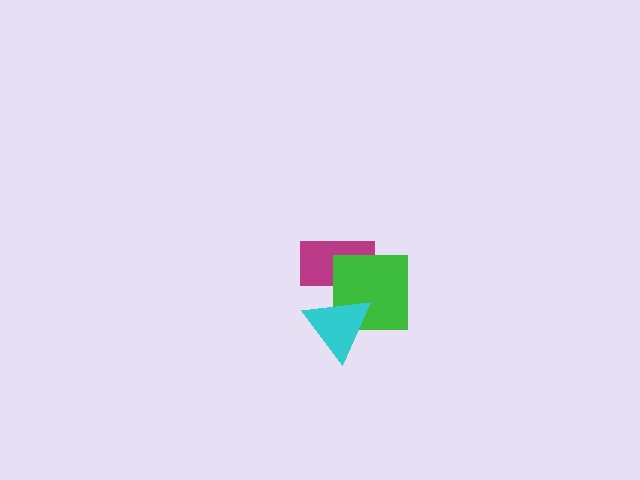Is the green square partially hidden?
Yes, it is partially covered by another shape.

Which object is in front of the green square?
The cyan triangle is in front of the green square.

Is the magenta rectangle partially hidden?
Yes, it is partially covered by another shape.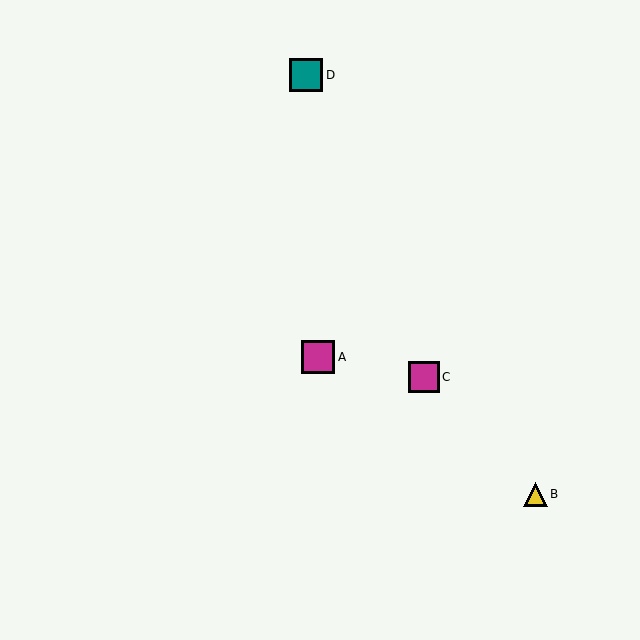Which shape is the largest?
The magenta square (labeled A) is the largest.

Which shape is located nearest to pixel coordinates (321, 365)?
The magenta square (labeled A) at (318, 357) is nearest to that location.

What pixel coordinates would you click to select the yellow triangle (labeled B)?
Click at (535, 494) to select the yellow triangle B.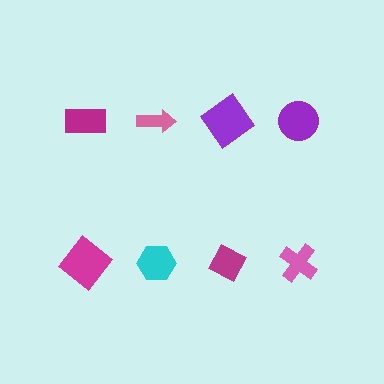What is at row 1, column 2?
A pink arrow.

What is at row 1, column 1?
A magenta rectangle.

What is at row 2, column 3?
A magenta diamond.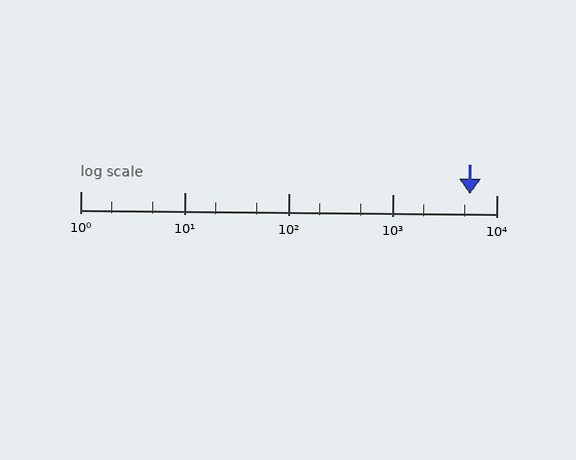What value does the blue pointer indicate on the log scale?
The pointer indicates approximately 5600.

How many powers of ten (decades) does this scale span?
The scale spans 4 decades, from 1 to 10000.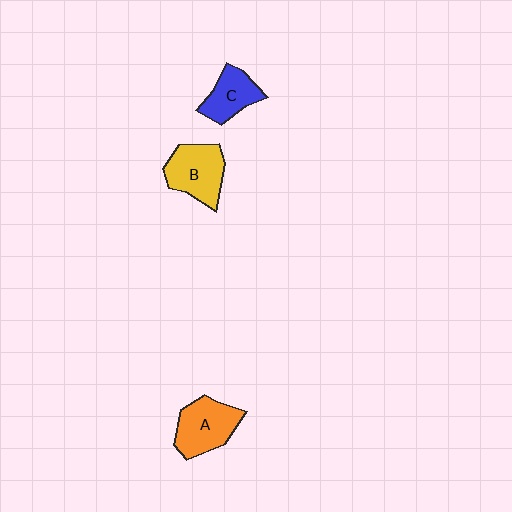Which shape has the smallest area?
Shape C (blue).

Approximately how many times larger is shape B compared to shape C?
Approximately 1.3 times.